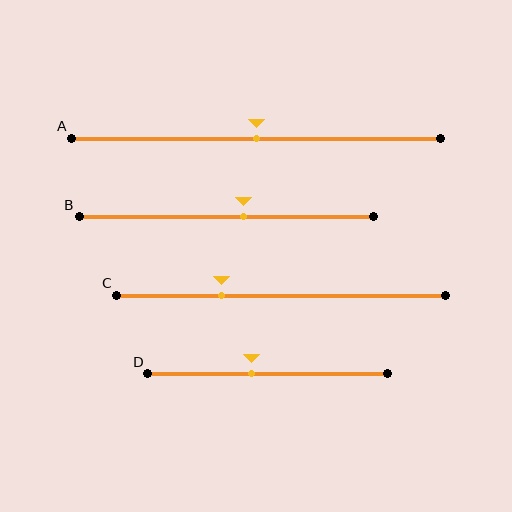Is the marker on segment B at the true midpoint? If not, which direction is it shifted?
No, the marker on segment B is shifted to the right by about 6% of the segment length.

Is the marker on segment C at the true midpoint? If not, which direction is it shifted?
No, the marker on segment C is shifted to the left by about 18% of the segment length.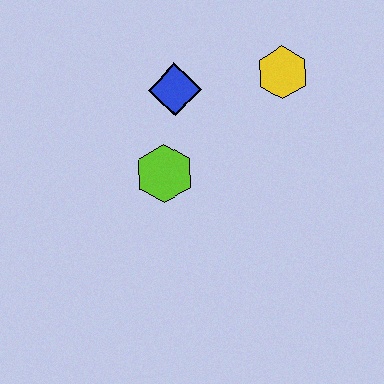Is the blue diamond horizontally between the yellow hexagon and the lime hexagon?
Yes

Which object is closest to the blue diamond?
The lime hexagon is closest to the blue diamond.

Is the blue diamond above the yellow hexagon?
No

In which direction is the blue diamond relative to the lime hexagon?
The blue diamond is above the lime hexagon.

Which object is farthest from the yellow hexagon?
The lime hexagon is farthest from the yellow hexagon.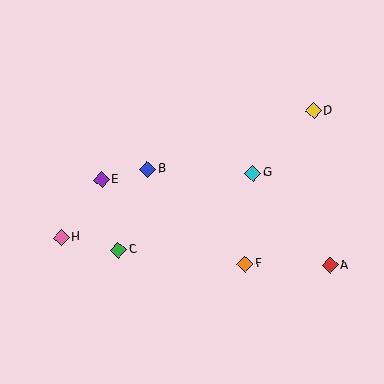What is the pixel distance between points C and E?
The distance between C and E is 73 pixels.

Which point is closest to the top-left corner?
Point E is closest to the top-left corner.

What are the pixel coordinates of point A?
Point A is at (330, 265).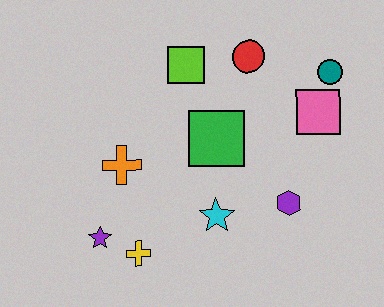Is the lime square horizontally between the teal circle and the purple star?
Yes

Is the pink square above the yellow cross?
Yes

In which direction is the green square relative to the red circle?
The green square is below the red circle.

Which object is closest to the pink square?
The teal circle is closest to the pink square.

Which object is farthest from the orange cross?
The teal circle is farthest from the orange cross.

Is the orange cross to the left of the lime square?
Yes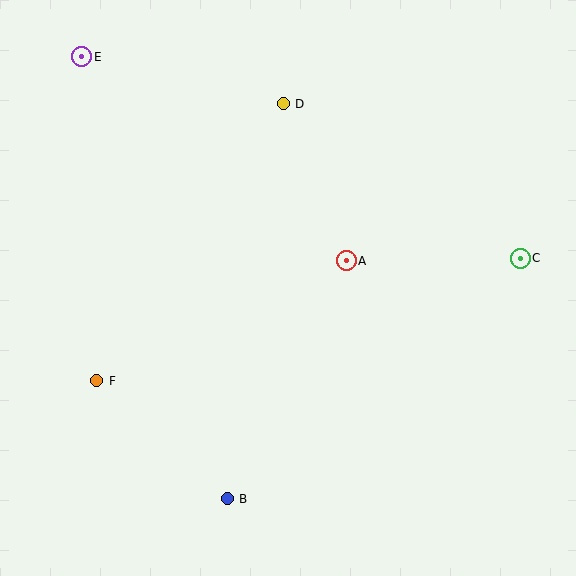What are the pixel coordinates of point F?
Point F is at (97, 381).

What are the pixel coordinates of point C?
Point C is at (520, 258).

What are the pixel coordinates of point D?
Point D is at (283, 104).